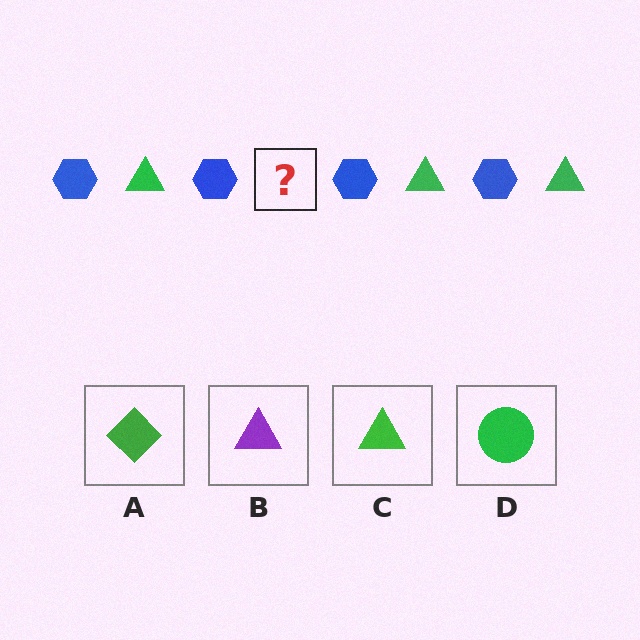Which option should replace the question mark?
Option C.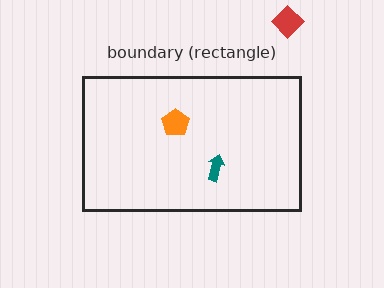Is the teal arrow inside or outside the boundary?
Inside.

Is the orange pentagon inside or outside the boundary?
Inside.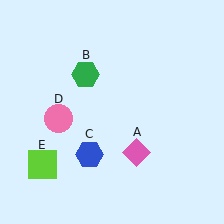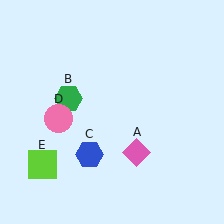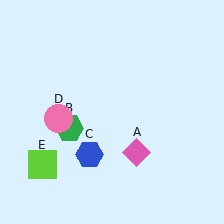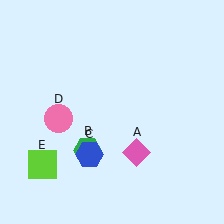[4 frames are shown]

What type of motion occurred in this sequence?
The green hexagon (object B) rotated counterclockwise around the center of the scene.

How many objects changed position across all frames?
1 object changed position: green hexagon (object B).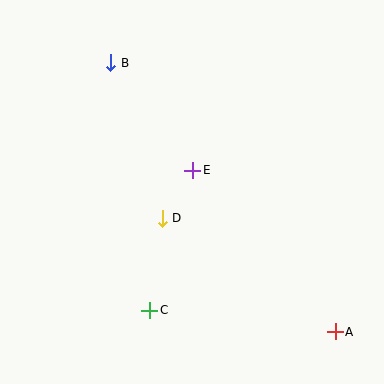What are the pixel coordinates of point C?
Point C is at (150, 310).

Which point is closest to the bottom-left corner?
Point C is closest to the bottom-left corner.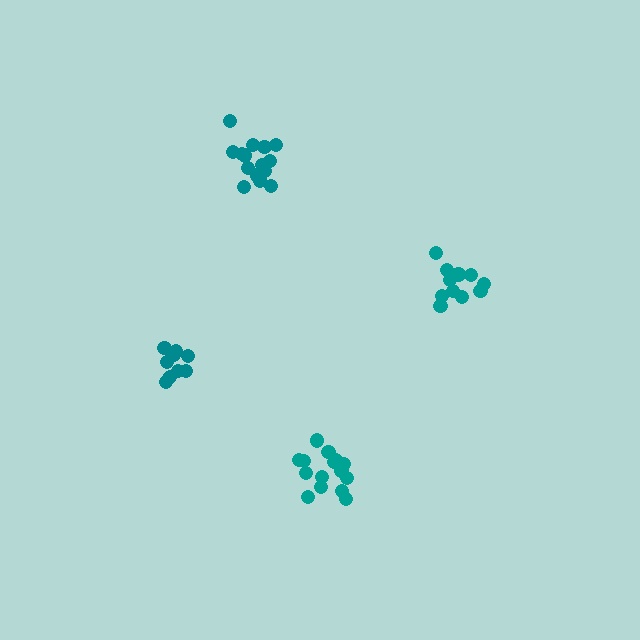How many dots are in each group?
Group 1: 12 dots, Group 2: 15 dots, Group 3: 10 dots, Group 4: 15 dots (52 total).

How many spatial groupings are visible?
There are 4 spatial groupings.